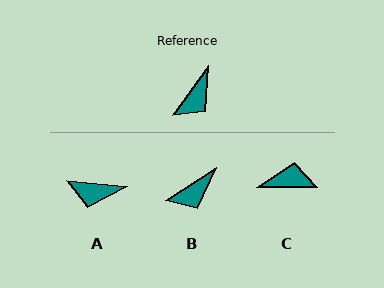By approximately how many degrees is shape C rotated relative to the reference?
Approximately 127 degrees counter-clockwise.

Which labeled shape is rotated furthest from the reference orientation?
C, about 127 degrees away.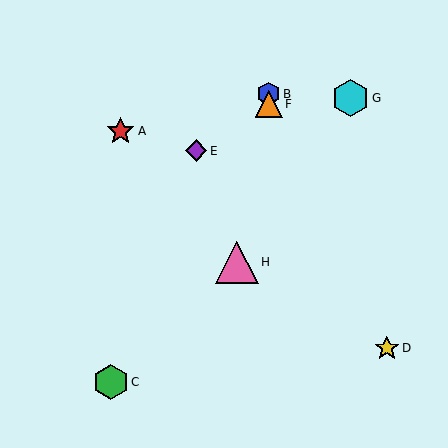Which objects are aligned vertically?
Objects B, F are aligned vertically.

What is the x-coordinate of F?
Object F is at x≈269.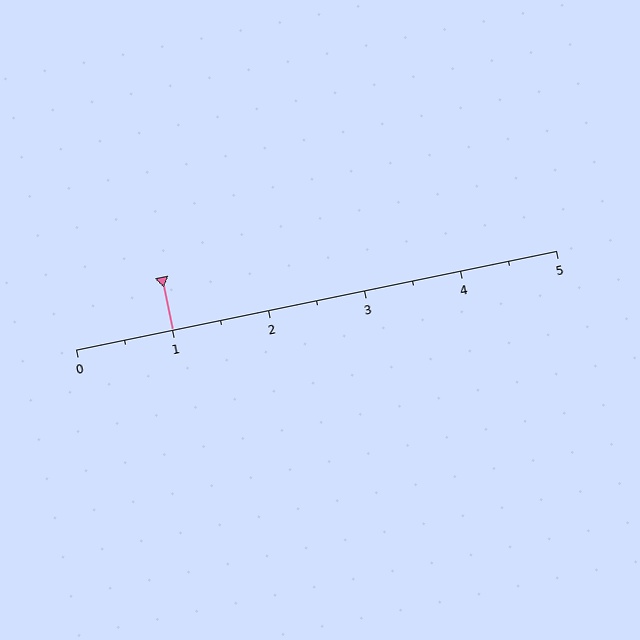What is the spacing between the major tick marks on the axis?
The major ticks are spaced 1 apart.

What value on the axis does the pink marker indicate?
The marker indicates approximately 1.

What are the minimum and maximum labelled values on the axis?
The axis runs from 0 to 5.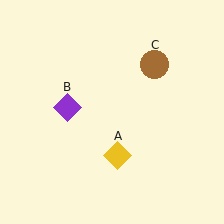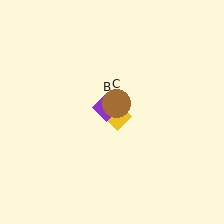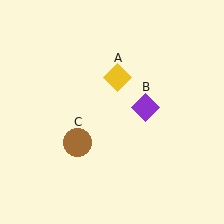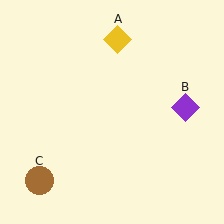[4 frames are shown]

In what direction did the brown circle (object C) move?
The brown circle (object C) moved down and to the left.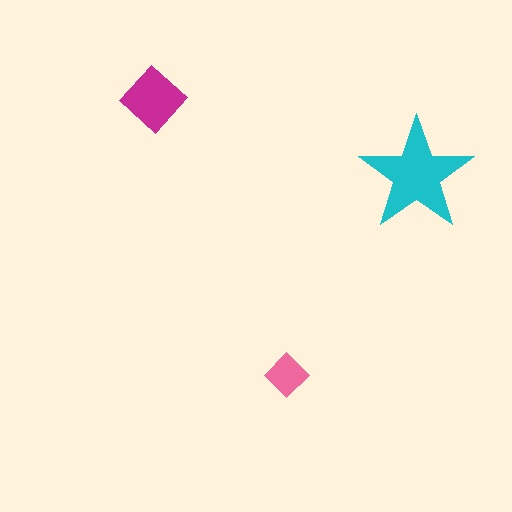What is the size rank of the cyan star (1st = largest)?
1st.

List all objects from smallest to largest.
The pink diamond, the magenta diamond, the cyan star.